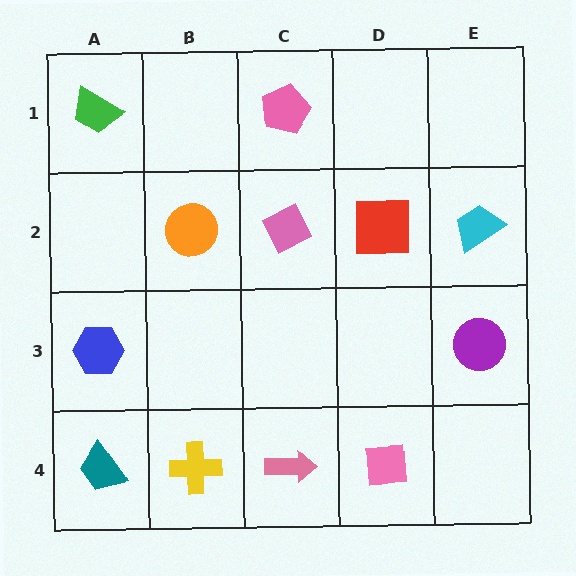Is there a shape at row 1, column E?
No, that cell is empty.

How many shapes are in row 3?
2 shapes.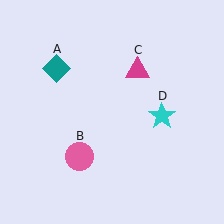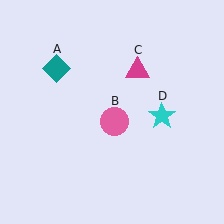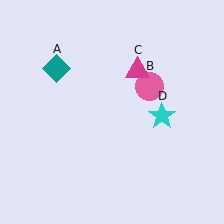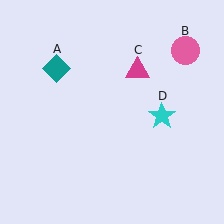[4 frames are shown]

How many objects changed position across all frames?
1 object changed position: pink circle (object B).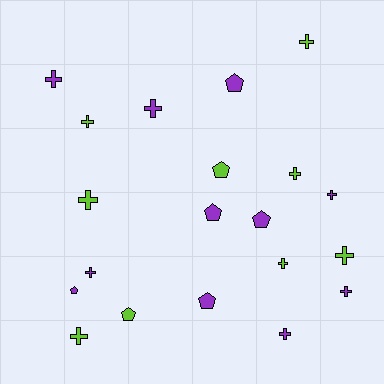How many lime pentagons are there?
There are 2 lime pentagons.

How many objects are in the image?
There are 20 objects.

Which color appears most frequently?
Purple, with 11 objects.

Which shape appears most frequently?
Cross, with 13 objects.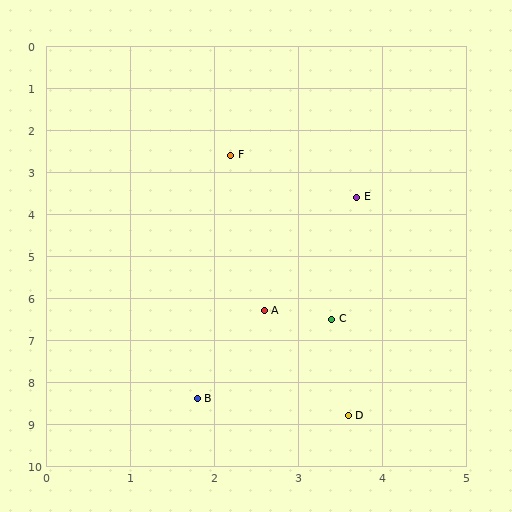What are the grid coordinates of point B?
Point B is at approximately (1.8, 8.4).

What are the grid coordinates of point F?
Point F is at approximately (2.2, 2.6).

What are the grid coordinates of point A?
Point A is at approximately (2.6, 6.3).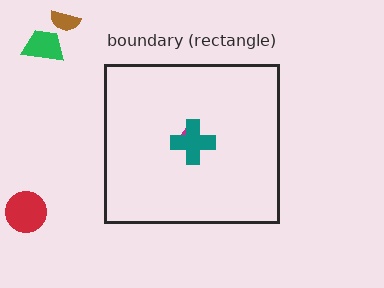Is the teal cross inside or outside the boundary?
Inside.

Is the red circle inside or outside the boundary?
Outside.